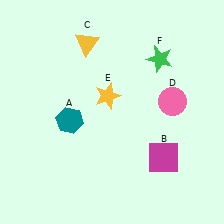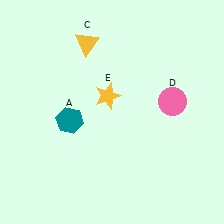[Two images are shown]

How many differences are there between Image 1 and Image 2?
There are 2 differences between the two images.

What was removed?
The green star (F), the magenta square (B) were removed in Image 2.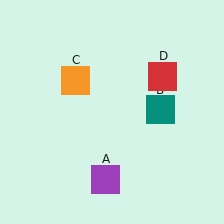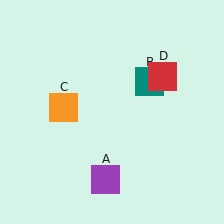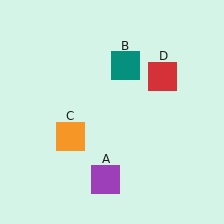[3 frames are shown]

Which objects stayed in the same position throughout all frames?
Purple square (object A) and red square (object D) remained stationary.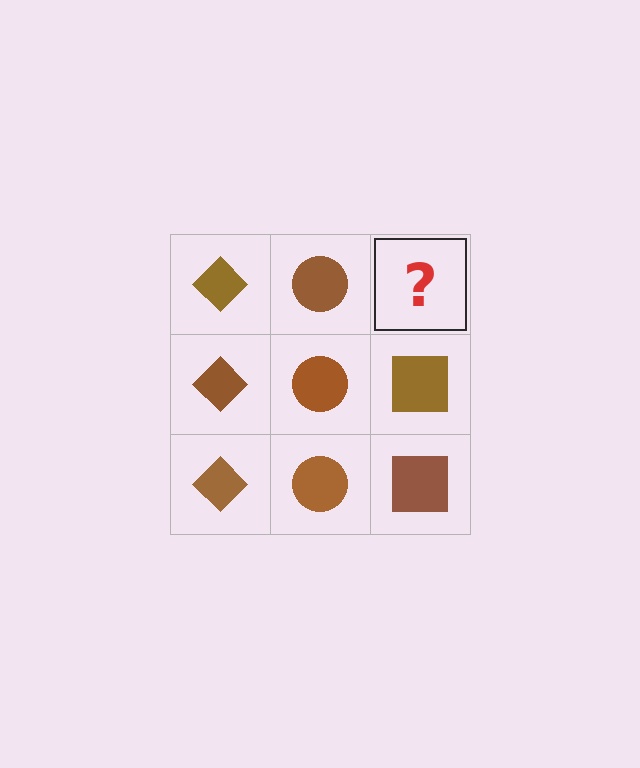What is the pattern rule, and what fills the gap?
The rule is that each column has a consistent shape. The gap should be filled with a brown square.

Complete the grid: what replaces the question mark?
The question mark should be replaced with a brown square.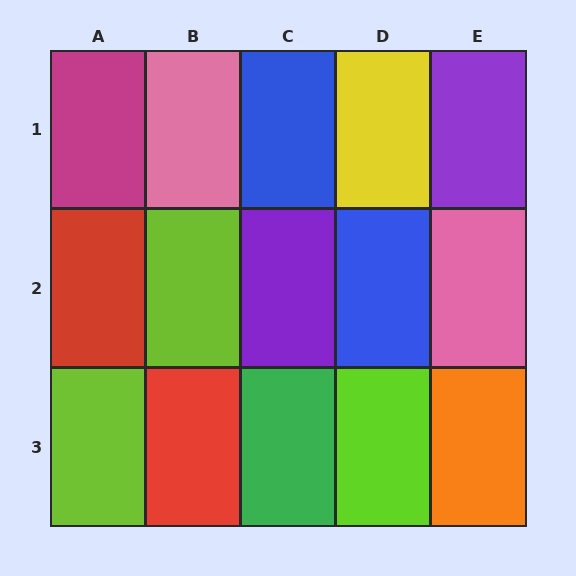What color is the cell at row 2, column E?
Pink.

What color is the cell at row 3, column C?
Green.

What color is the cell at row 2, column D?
Blue.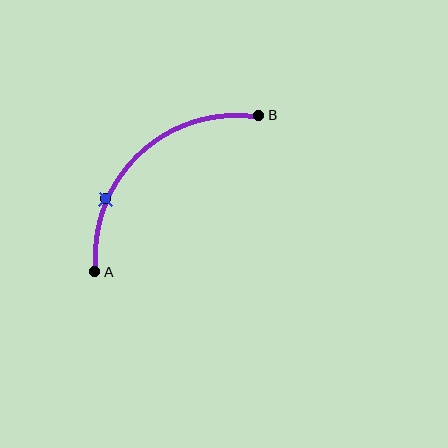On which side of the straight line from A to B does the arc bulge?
The arc bulges above and to the left of the straight line connecting A and B.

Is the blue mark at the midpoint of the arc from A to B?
No. The blue mark lies on the arc but is closer to endpoint A. The arc midpoint would be at the point on the curve equidistant along the arc from both A and B.